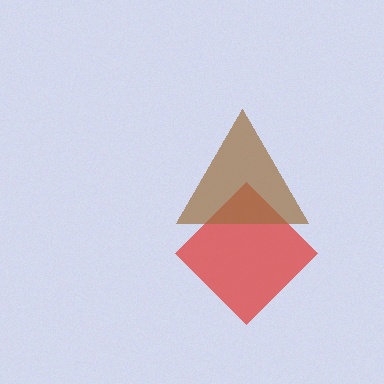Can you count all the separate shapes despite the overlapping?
Yes, there are 2 separate shapes.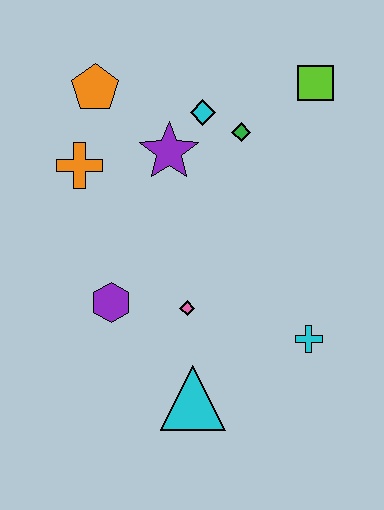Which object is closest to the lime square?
The green diamond is closest to the lime square.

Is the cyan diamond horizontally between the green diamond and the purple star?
Yes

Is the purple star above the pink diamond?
Yes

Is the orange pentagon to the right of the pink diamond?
No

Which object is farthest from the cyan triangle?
The lime square is farthest from the cyan triangle.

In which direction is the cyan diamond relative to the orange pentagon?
The cyan diamond is to the right of the orange pentagon.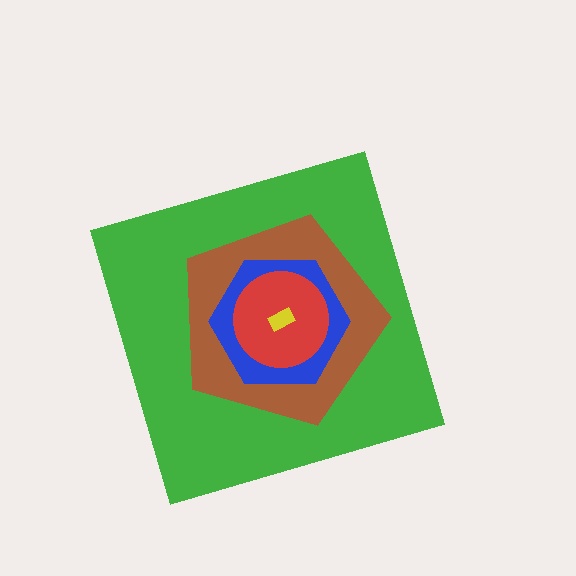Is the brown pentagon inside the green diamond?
Yes.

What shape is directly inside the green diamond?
The brown pentagon.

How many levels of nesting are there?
5.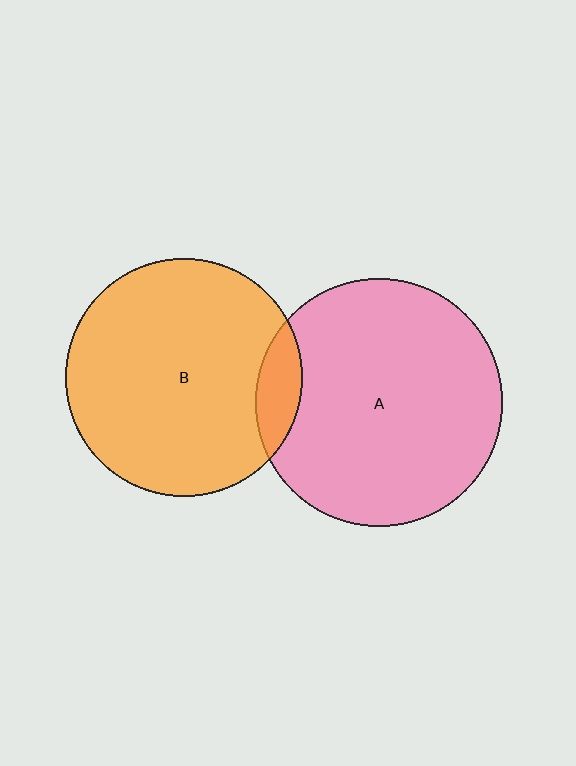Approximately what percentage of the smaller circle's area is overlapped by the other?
Approximately 10%.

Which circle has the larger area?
Circle A (pink).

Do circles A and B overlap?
Yes.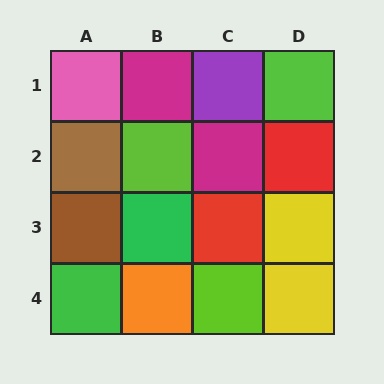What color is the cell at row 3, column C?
Red.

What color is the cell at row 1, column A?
Pink.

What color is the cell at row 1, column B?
Magenta.